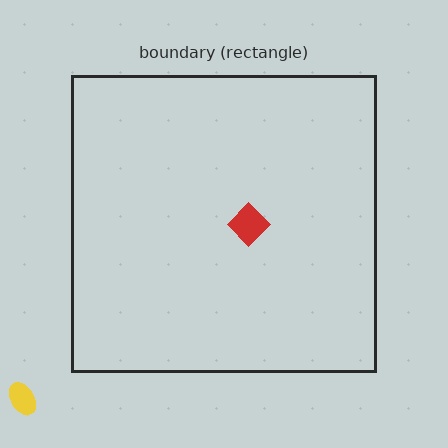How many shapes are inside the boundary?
1 inside, 1 outside.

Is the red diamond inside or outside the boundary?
Inside.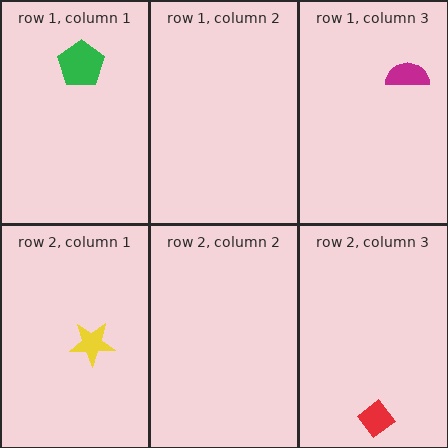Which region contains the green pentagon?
The row 1, column 1 region.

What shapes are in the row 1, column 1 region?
The green pentagon.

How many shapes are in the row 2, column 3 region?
1.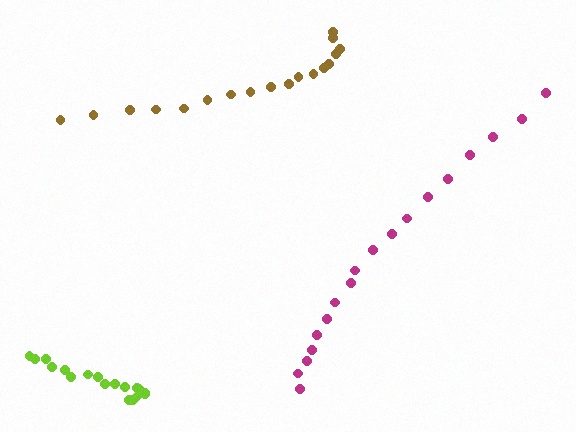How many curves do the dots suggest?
There are 3 distinct paths.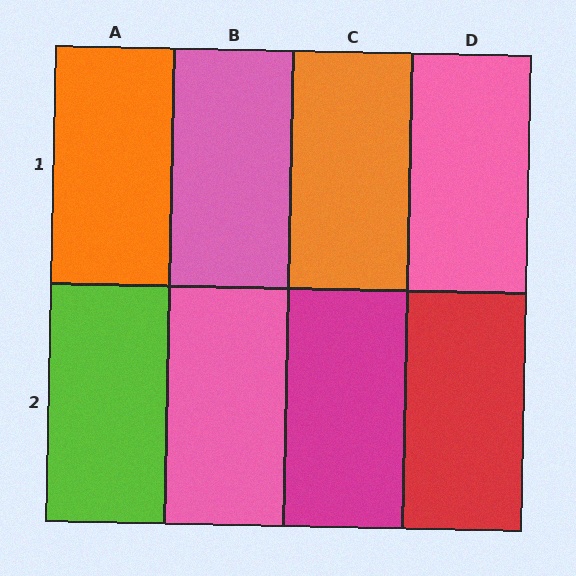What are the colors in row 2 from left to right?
Lime, pink, magenta, red.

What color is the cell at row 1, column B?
Pink.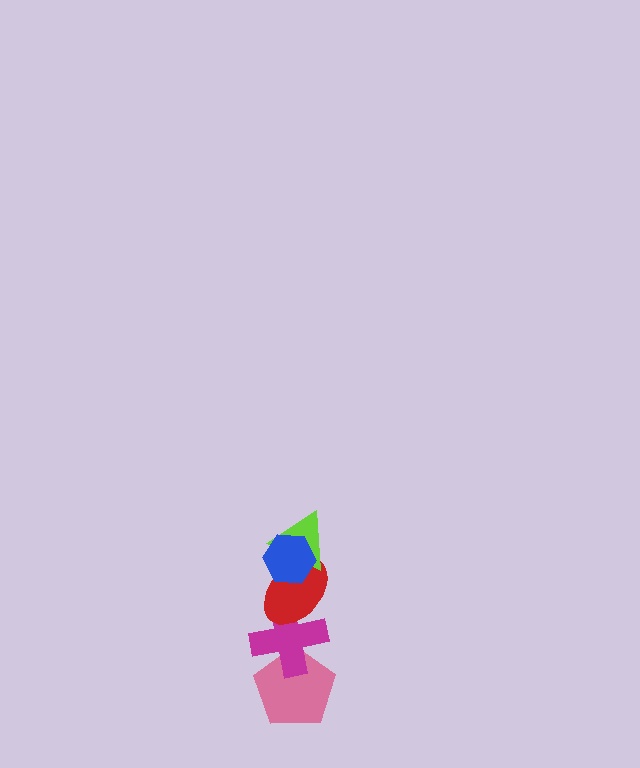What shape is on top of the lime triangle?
The blue hexagon is on top of the lime triangle.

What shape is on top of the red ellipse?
The lime triangle is on top of the red ellipse.